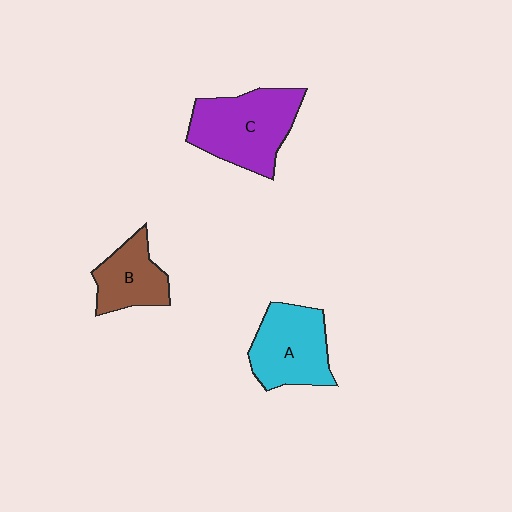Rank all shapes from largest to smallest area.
From largest to smallest: C (purple), A (cyan), B (brown).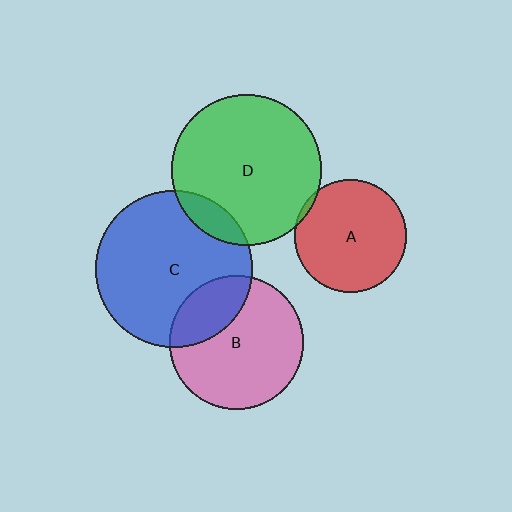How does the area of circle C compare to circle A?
Approximately 1.9 times.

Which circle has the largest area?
Circle C (blue).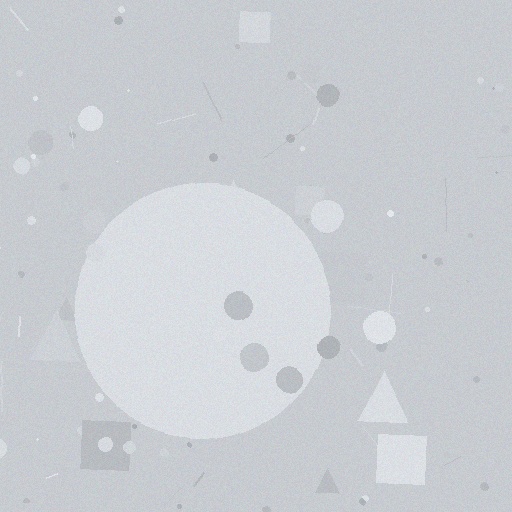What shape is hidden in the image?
A circle is hidden in the image.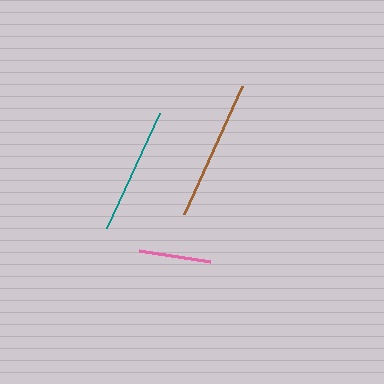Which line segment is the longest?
The brown line is the longest at approximately 141 pixels.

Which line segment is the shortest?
The pink line is the shortest at approximately 71 pixels.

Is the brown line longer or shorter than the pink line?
The brown line is longer than the pink line.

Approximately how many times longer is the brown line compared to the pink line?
The brown line is approximately 2.0 times the length of the pink line.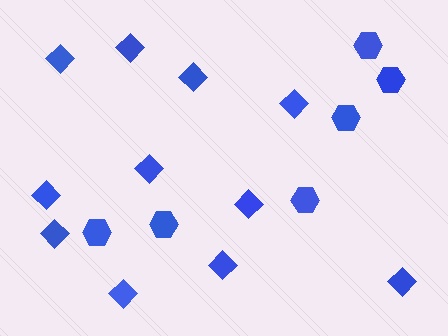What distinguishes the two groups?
There are 2 groups: one group of diamonds (11) and one group of hexagons (6).